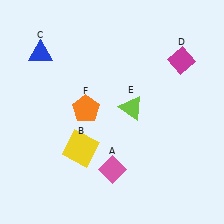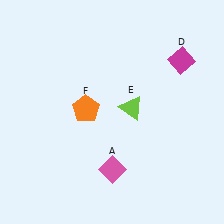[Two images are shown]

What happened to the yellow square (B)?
The yellow square (B) was removed in Image 2. It was in the bottom-left area of Image 1.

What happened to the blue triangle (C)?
The blue triangle (C) was removed in Image 2. It was in the top-left area of Image 1.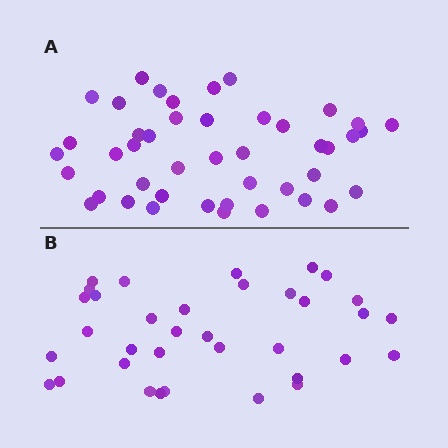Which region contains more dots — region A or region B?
Region A (the top region) has more dots.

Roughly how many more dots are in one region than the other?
Region A has roughly 8 or so more dots than region B.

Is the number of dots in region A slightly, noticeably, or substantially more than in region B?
Region A has noticeably more, but not dramatically so. The ratio is roughly 1.3 to 1.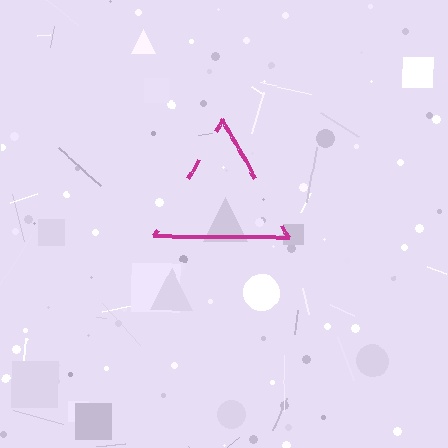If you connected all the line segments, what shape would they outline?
They would outline a triangle.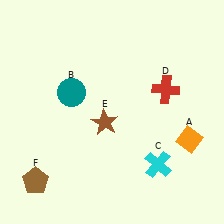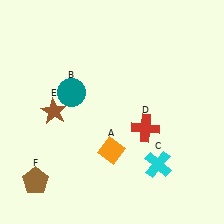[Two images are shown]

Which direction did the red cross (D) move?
The red cross (D) moved down.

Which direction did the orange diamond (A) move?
The orange diamond (A) moved left.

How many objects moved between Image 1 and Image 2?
3 objects moved between the two images.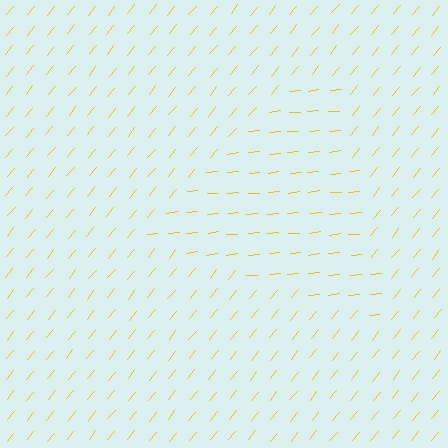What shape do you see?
I see a triangle.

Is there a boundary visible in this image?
Yes, there is a texture boundary formed by a change in line orientation.